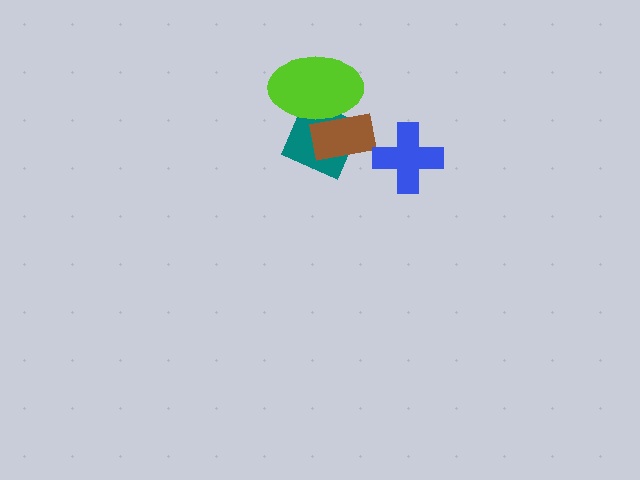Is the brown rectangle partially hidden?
Yes, it is partially covered by another shape.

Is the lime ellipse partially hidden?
No, no other shape covers it.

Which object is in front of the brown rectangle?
The lime ellipse is in front of the brown rectangle.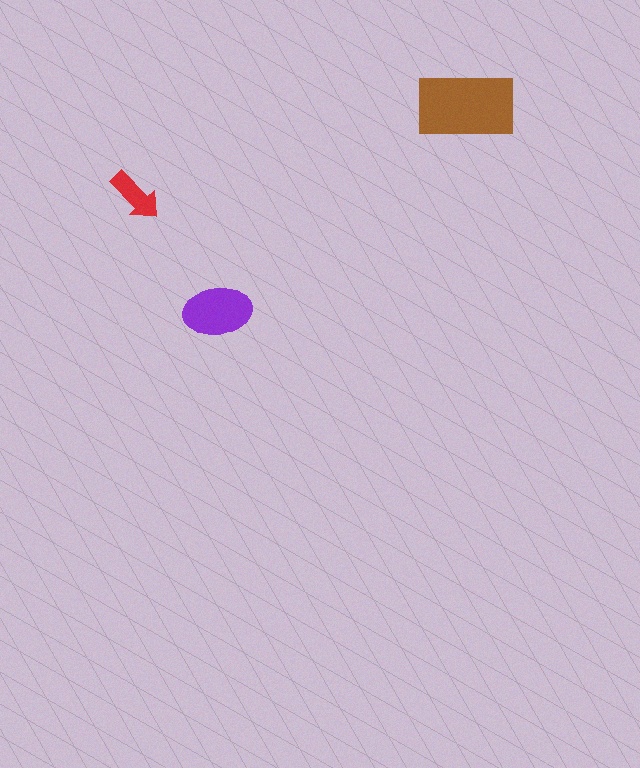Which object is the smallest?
The red arrow.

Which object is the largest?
The brown rectangle.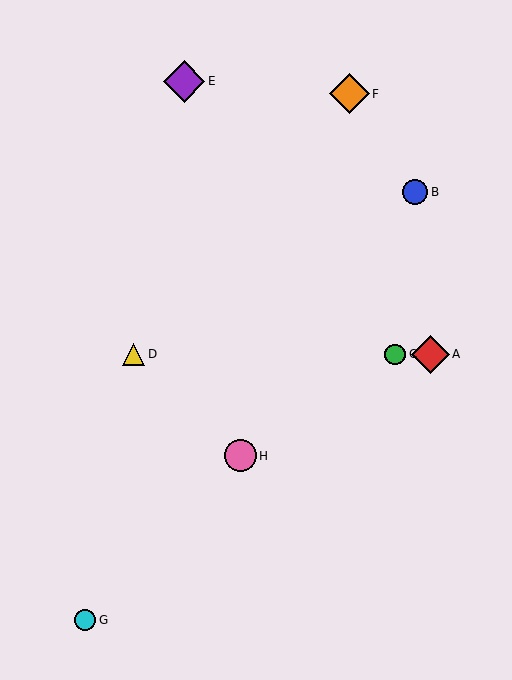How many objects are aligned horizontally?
3 objects (A, C, D) are aligned horizontally.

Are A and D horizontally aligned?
Yes, both are at y≈354.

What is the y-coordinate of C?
Object C is at y≈354.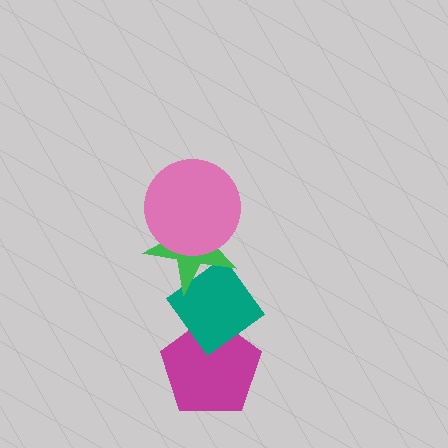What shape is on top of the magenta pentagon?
The teal diamond is on top of the magenta pentagon.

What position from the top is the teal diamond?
The teal diamond is 3rd from the top.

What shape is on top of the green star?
The pink circle is on top of the green star.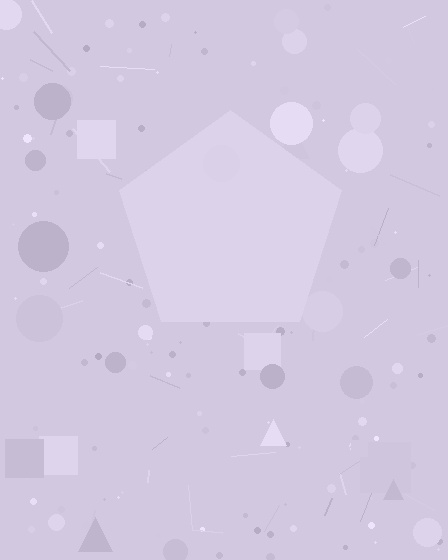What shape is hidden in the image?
A pentagon is hidden in the image.